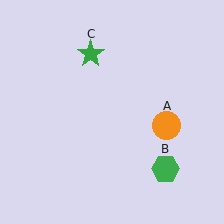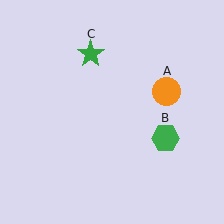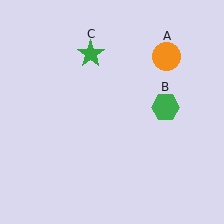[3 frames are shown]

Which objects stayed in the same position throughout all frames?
Green star (object C) remained stationary.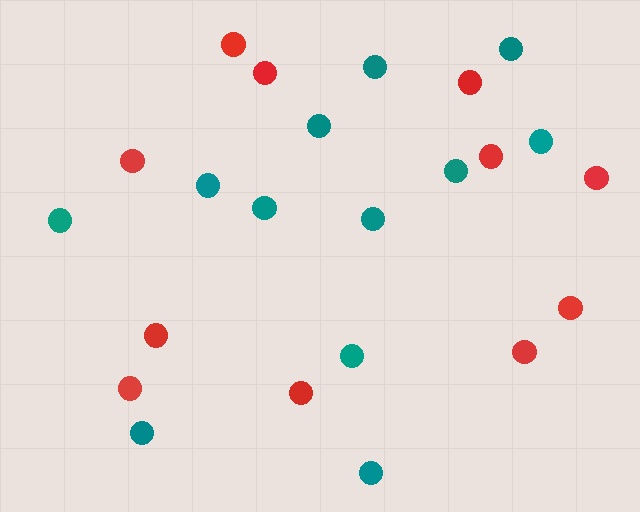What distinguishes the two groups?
There are 2 groups: one group of teal circles (12) and one group of red circles (11).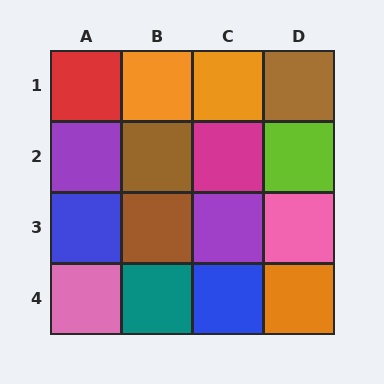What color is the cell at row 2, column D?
Lime.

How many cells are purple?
2 cells are purple.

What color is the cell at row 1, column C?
Orange.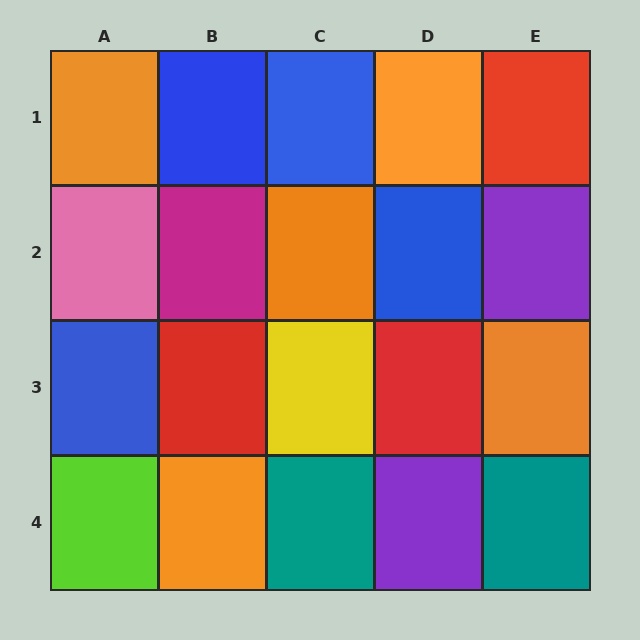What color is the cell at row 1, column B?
Blue.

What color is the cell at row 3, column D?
Red.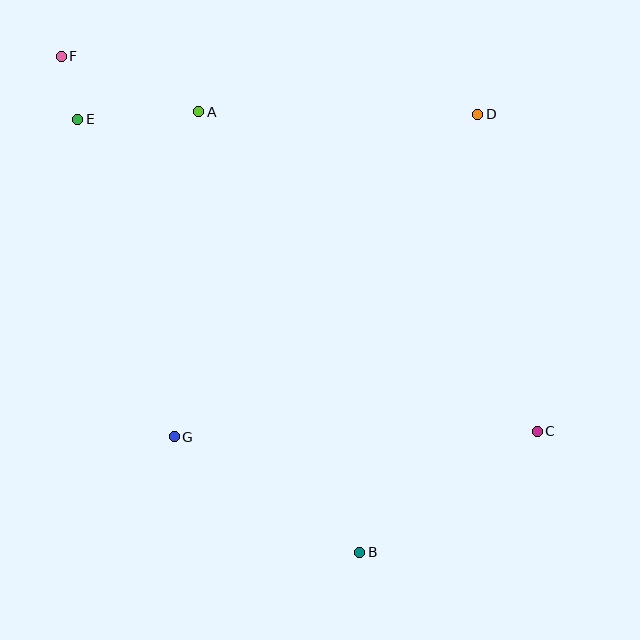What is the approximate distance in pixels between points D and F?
The distance between D and F is approximately 421 pixels.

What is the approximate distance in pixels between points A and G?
The distance between A and G is approximately 326 pixels.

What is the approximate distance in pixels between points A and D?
The distance between A and D is approximately 279 pixels.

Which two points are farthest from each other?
Points C and F are farthest from each other.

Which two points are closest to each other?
Points E and F are closest to each other.